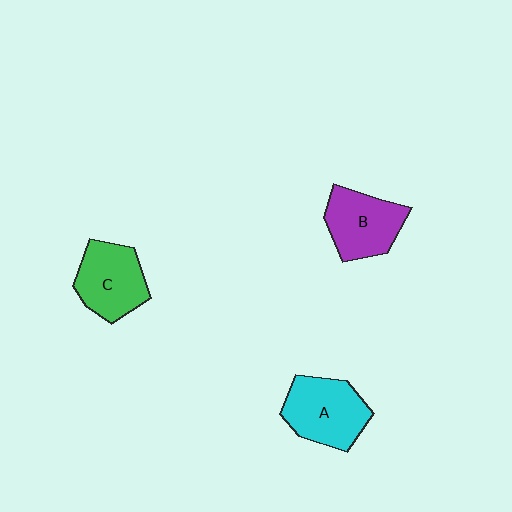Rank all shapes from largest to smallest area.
From largest to smallest: A (cyan), C (green), B (purple).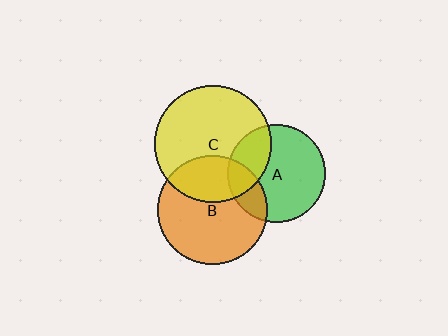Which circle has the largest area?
Circle C (yellow).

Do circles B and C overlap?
Yes.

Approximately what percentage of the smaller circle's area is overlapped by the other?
Approximately 30%.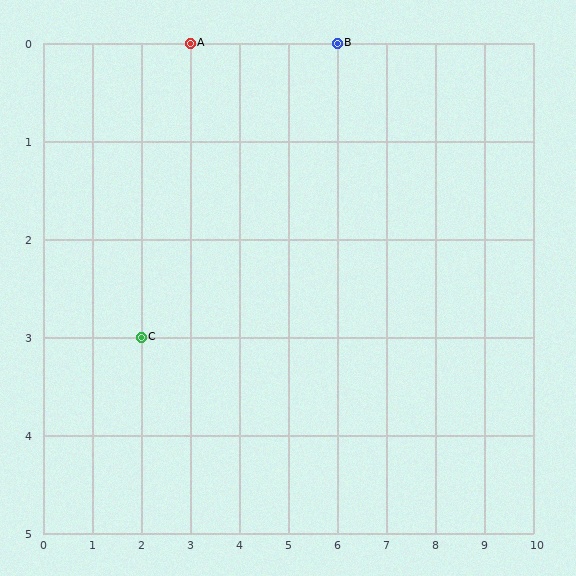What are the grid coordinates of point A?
Point A is at grid coordinates (3, 0).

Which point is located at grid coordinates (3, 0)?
Point A is at (3, 0).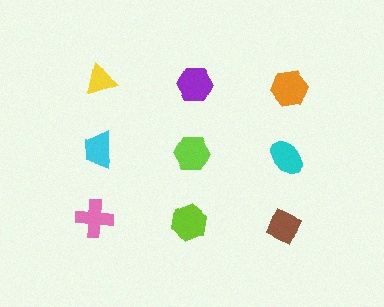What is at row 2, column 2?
A lime hexagon.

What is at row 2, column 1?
A cyan trapezoid.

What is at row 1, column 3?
An orange hexagon.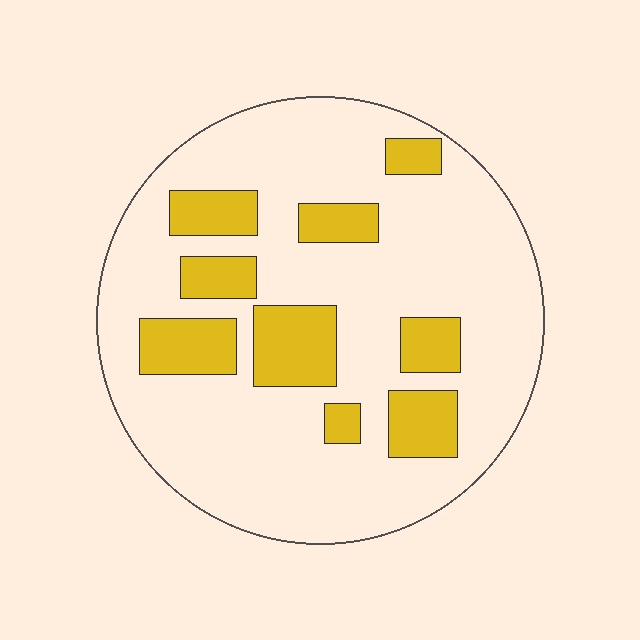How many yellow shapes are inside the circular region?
9.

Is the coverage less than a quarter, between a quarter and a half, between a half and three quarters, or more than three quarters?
Less than a quarter.